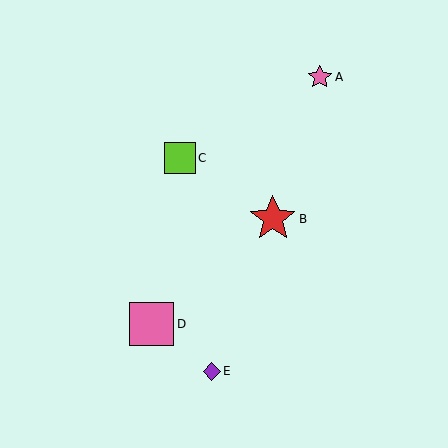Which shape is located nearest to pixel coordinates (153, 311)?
The pink square (labeled D) at (152, 324) is nearest to that location.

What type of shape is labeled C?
Shape C is a lime square.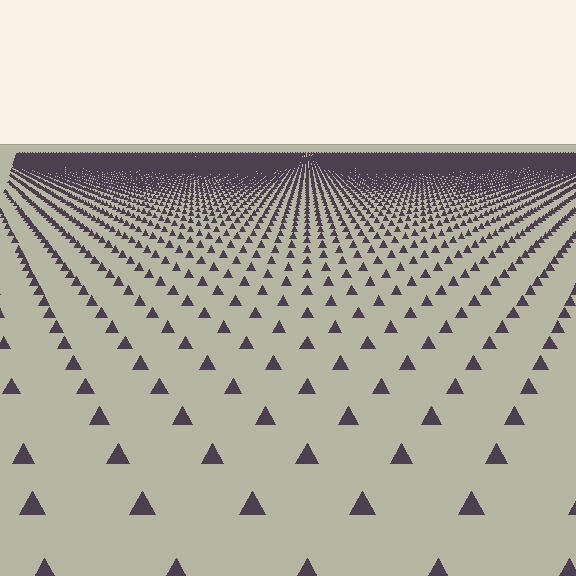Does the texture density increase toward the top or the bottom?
Density increases toward the top.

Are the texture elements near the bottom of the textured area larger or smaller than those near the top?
Larger. Near the bottom, elements are closer to the viewer and appear at a bigger on-screen size.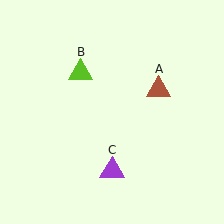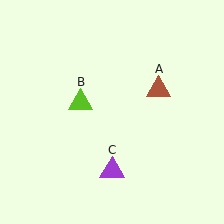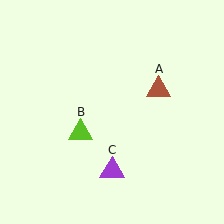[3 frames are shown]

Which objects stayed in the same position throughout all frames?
Brown triangle (object A) and purple triangle (object C) remained stationary.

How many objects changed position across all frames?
1 object changed position: lime triangle (object B).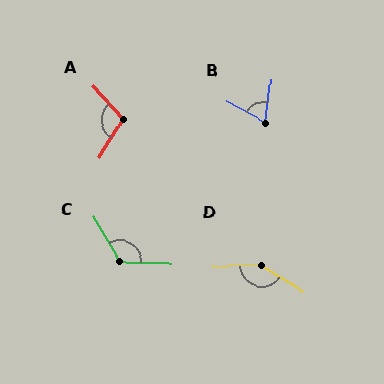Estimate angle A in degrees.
Approximately 106 degrees.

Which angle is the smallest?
B, at approximately 70 degrees.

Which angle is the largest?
D, at approximately 143 degrees.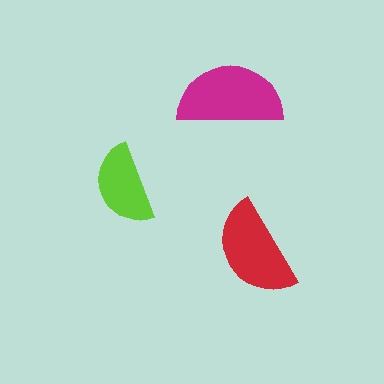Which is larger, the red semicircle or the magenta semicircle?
The magenta one.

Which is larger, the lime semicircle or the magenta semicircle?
The magenta one.